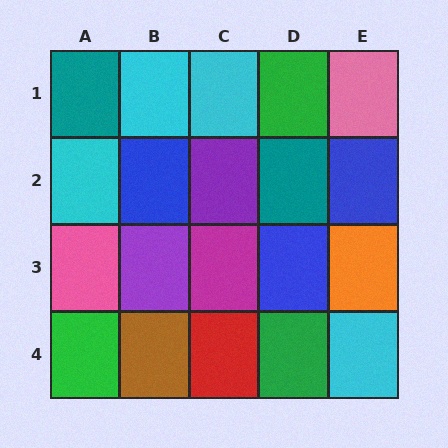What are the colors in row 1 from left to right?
Teal, cyan, cyan, green, pink.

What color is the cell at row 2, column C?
Purple.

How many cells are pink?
2 cells are pink.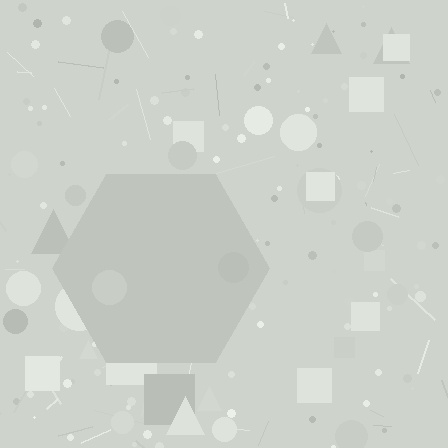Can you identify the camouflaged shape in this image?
The camouflaged shape is a hexagon.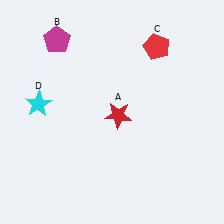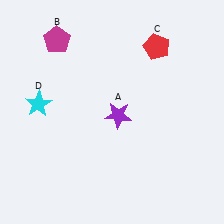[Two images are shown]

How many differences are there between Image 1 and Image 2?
There is 1 difference between the two images.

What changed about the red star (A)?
In Image 1, A is red. In Image 2, it changed to purple.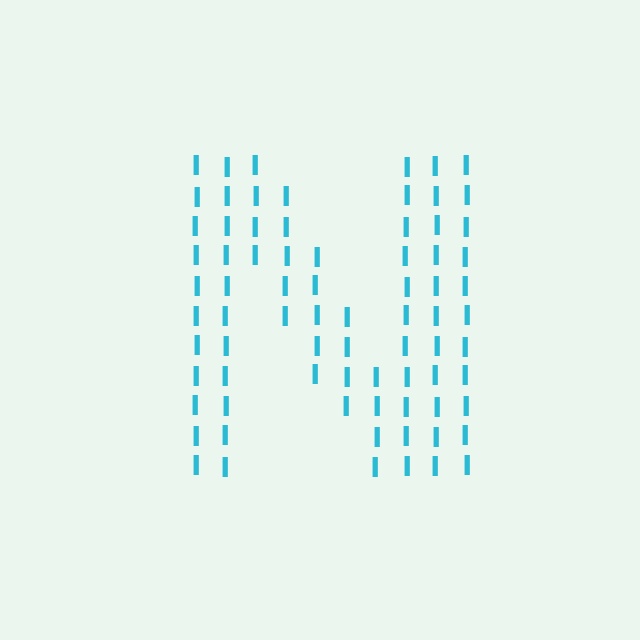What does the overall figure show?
The overall figure shows the letter N.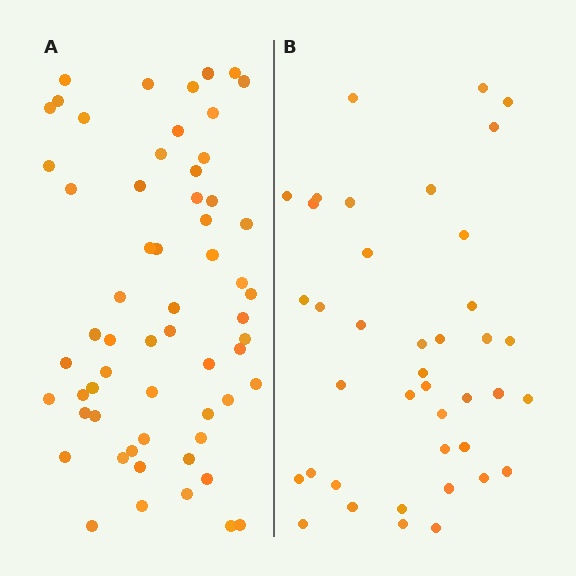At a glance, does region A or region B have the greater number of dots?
Region A (the left region) has more dots.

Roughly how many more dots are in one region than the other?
Region A has approximately 20 more dots than region B.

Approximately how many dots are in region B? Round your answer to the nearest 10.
About 40 dots.